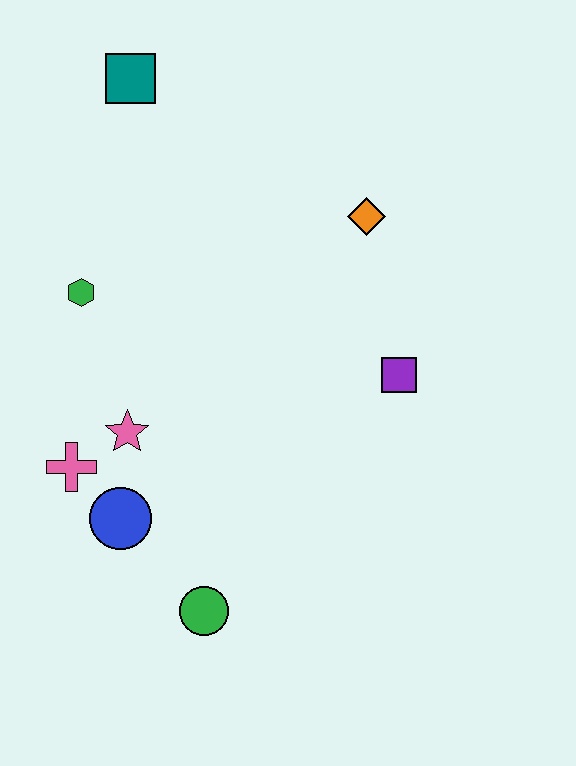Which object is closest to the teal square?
The green hexagon is closest to the teal square.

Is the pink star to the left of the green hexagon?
No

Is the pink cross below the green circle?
No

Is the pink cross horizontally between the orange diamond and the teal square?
No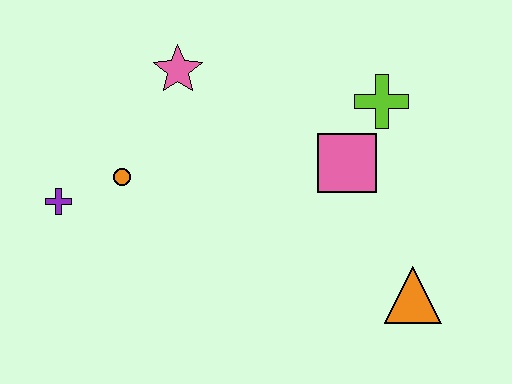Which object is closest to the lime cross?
The pink square is closest to the lime cross.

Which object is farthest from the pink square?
The purple cross is farthest from the pink square.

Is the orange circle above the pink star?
No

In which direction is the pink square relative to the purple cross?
The pink square is to the right of the purple cross.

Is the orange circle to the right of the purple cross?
Yes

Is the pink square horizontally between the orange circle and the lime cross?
Yes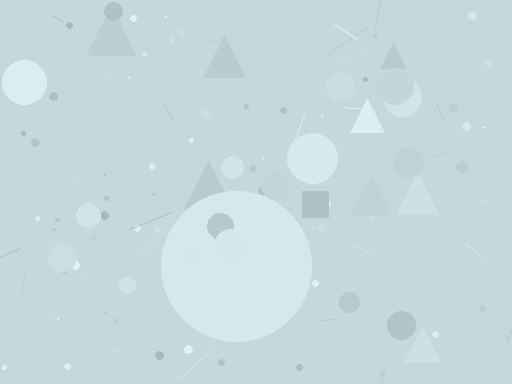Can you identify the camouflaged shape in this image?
The camouflaged shape is a circle.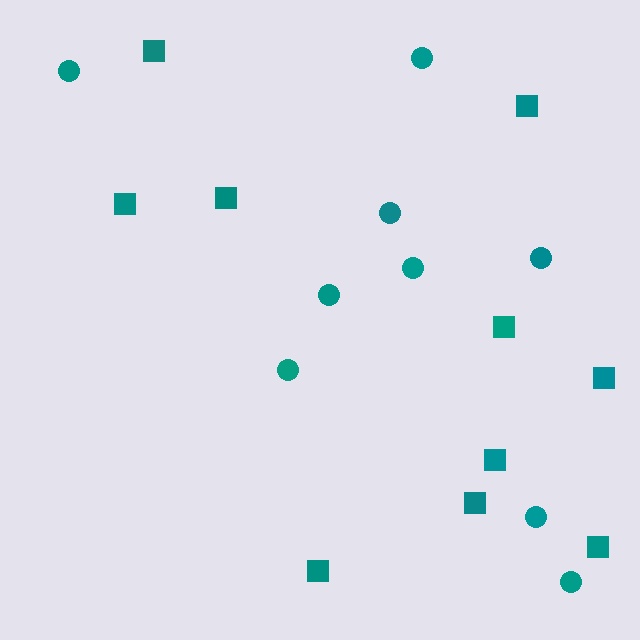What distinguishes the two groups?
There are 2 groups: one group of squares (10) and one group of circles (9).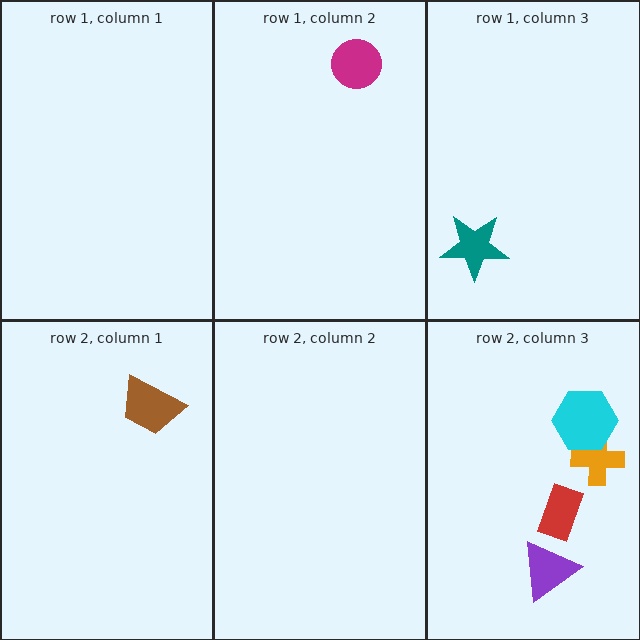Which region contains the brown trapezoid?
The row 2, column 1 region.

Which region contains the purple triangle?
The row 2, column 3 region.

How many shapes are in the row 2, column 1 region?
1.